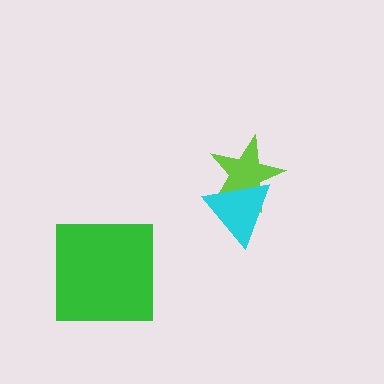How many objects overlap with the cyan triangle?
1 object overlaps with the cyan triangle.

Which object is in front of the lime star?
The cyan triangle is in front of the lime star.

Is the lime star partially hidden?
Yes, it is partially covered by another shape.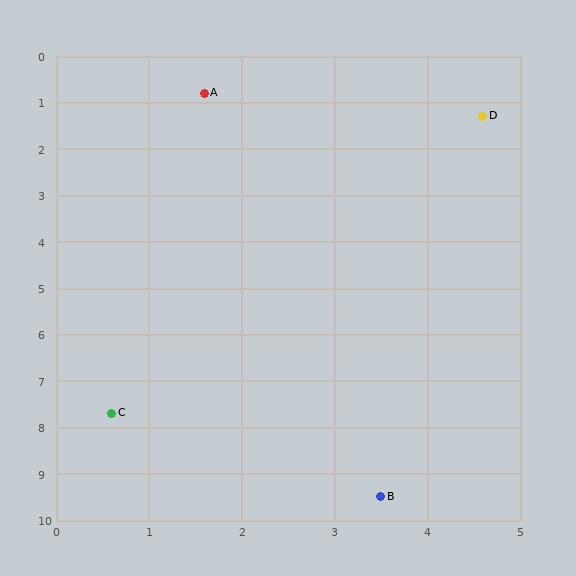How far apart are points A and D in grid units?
Points A and D are about 3.0 grid units apart.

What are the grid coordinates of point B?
Point B is at approximately (3.5, 9.5).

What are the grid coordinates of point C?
Point C is at approximately (0.6, 7.7).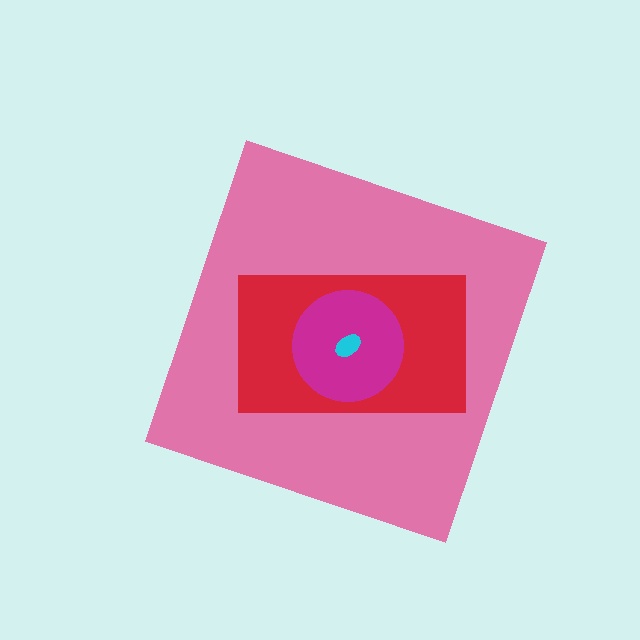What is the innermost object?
The cyan ellipse.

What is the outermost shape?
The pink diamond.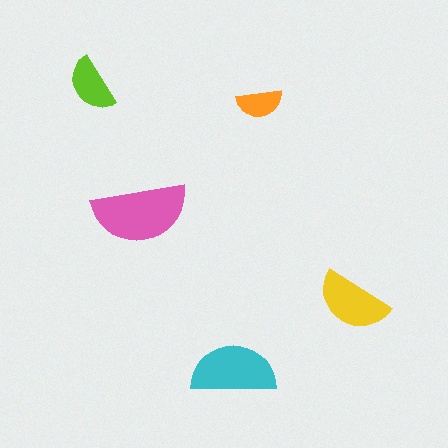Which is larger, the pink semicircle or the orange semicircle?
The pink one.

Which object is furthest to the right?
The yellow semicircle is rightmost.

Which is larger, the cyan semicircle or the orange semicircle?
The cyan one.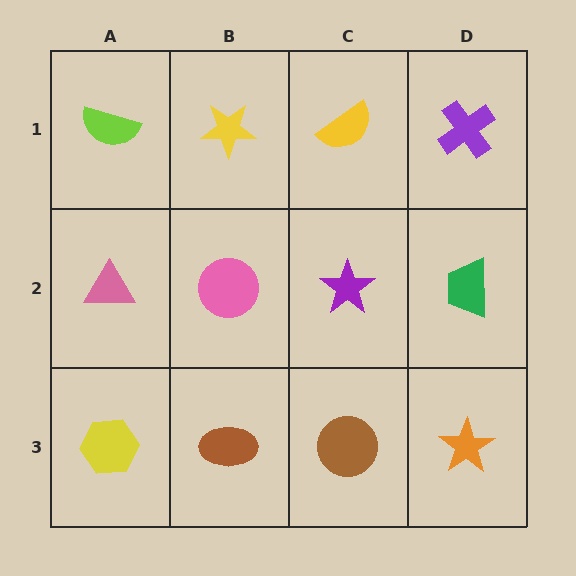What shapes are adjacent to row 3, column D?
A green trapezoid (row 2, column D), a brown circle (row 3, column C).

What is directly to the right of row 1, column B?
A yellow semicircle.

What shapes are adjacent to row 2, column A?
A lime semicircle (row 1, column A), a yellow hexagon (row 3, column A), a pink circle (row 2, column B).